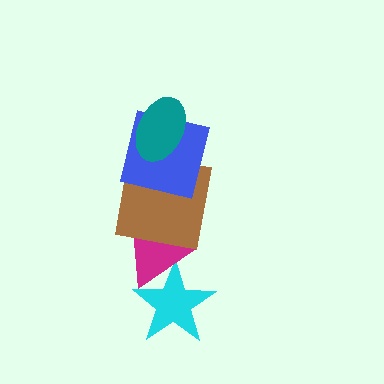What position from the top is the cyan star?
The cyan star is 5th from the top.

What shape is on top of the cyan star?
The magenta triangle is on top of the cyan star.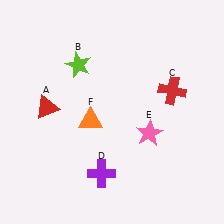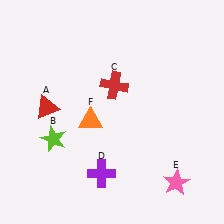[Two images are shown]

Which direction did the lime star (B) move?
The lime star (B) moved down.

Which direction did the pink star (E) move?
The pink star (E) moved down.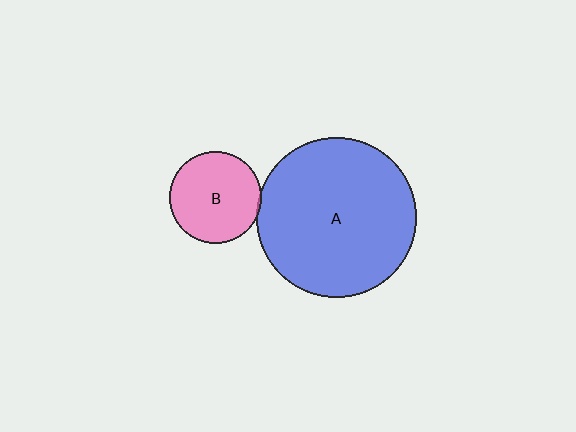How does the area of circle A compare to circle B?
Approximately 3.0 times.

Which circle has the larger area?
Circle A (blue).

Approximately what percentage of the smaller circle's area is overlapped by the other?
Approximately 5%.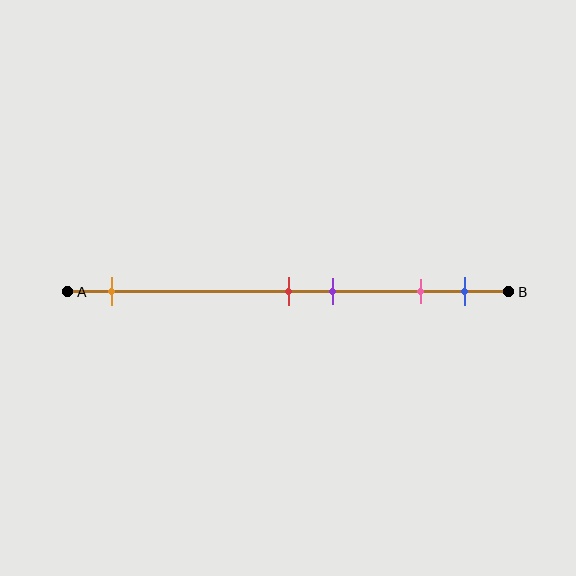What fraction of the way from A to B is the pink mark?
The pink mark is approximately 80% (0.8) of the way from A to B.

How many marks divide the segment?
There are 5 marks dividing the segment.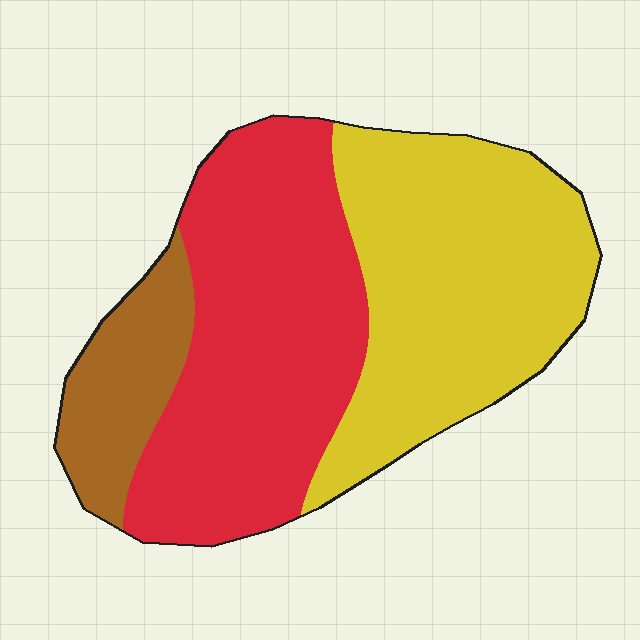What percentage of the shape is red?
Red takes up between a third and a half of the shape.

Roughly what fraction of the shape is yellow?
Yellow takes up about two fifths (2/5) of the shape.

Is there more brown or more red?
Red.